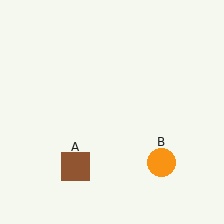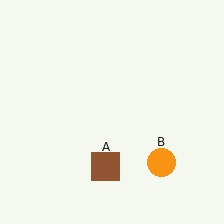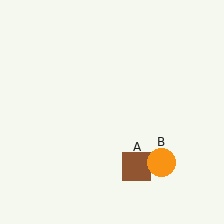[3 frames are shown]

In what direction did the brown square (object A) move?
The brown square (object A) moved right.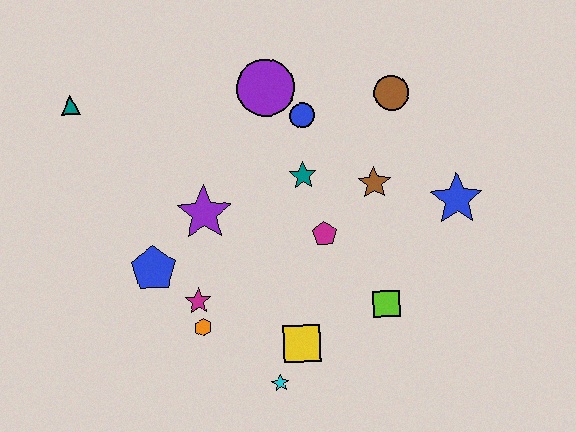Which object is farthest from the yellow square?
The teal triangle is farthest from the yellow square.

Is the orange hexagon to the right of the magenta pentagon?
No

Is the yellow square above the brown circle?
No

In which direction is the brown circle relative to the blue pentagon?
The brown circle is to the right of the blue pentagon.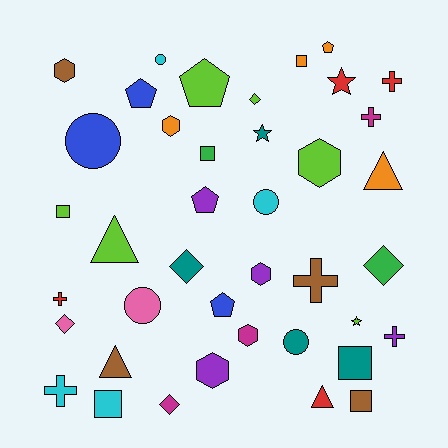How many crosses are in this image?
There are 6 crosses.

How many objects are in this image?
There are 40 objects.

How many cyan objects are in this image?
There are 4 cyan objects.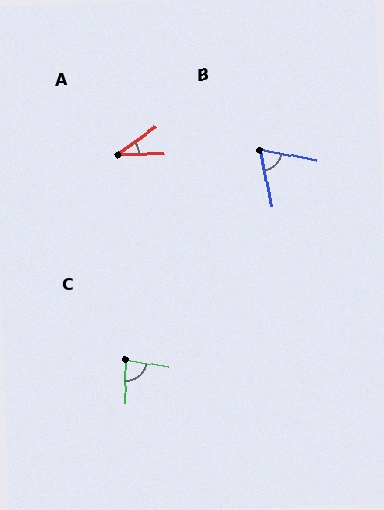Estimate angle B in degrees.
Approximately 68 degrees.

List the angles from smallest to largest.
A (35°), B (68°), C (81°).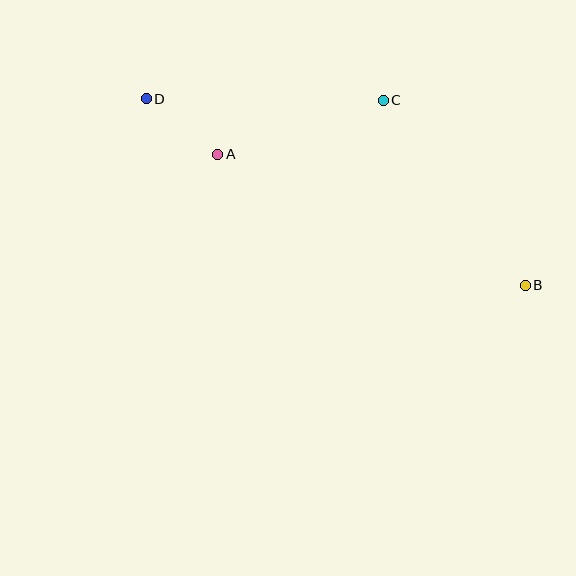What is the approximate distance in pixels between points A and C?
The distance between A and C is approximately 174 pixels.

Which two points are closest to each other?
Points A and D are closest to each other.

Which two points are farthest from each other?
Points B and D are farthest from each other.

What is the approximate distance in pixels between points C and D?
The distance between C and D is approximately 237 pixels.